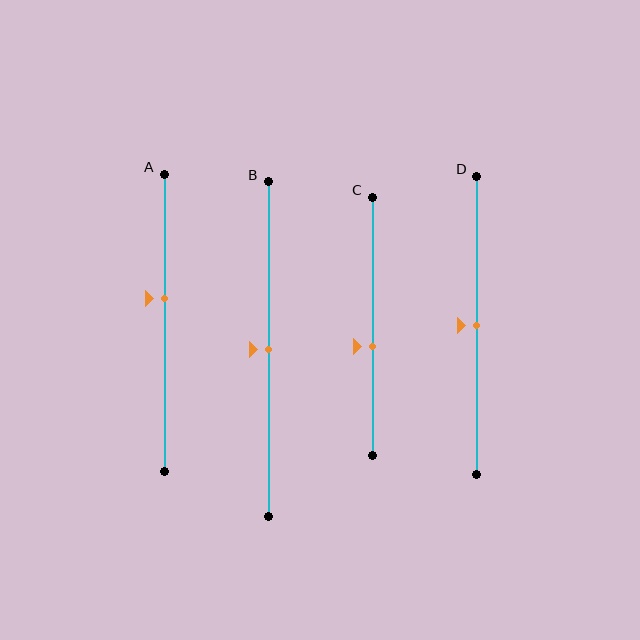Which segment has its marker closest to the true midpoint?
Segment B has its marker closest to the true midpoint.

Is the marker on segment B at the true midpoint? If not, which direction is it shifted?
Yes, the marker on segment B is at the true midpoint.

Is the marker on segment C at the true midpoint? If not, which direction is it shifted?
No, the marker on segment C is shifted downward by about 8% of the segment length.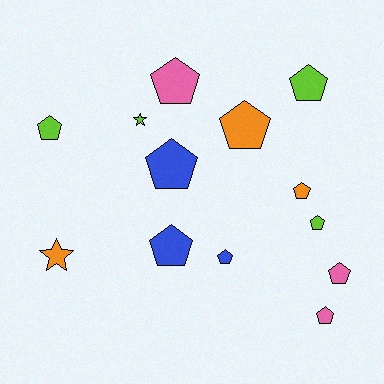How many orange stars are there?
There is 1 orange star.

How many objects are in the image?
There are 13 objects.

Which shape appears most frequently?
Pentagon, with 11 objects.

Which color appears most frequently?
Lime, with 4 objects.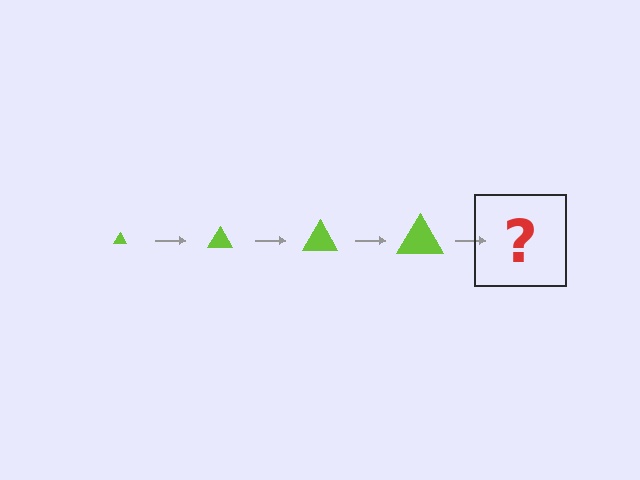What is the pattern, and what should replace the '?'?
The pattern is that the triangle gets progressively larger each step. The '?' should be a lime triangle, larger than the previous one.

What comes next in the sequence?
The next element should be a lime triangle, larger than the previous one.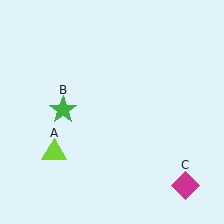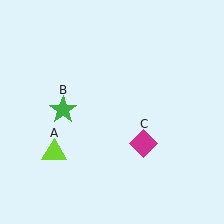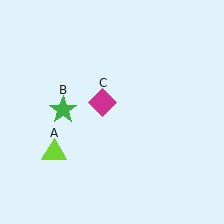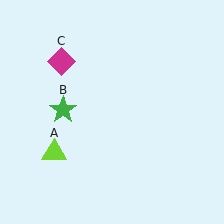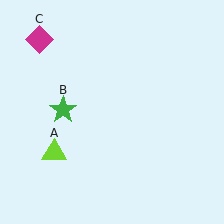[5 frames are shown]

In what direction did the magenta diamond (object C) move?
The magenta diamond (object C) moved up and to the left.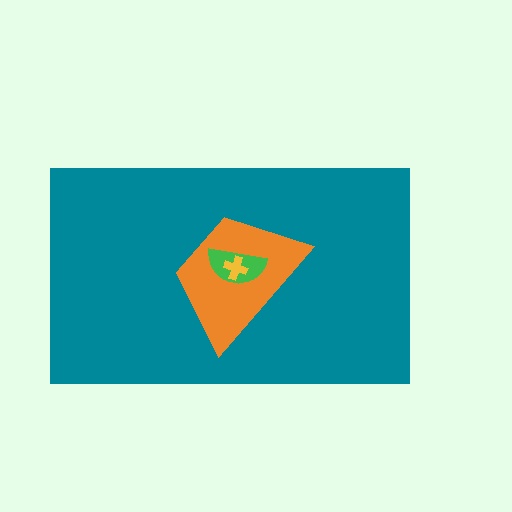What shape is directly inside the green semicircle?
The yellow cross.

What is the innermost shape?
The yellow cross.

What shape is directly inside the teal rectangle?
The orange trapezoid.